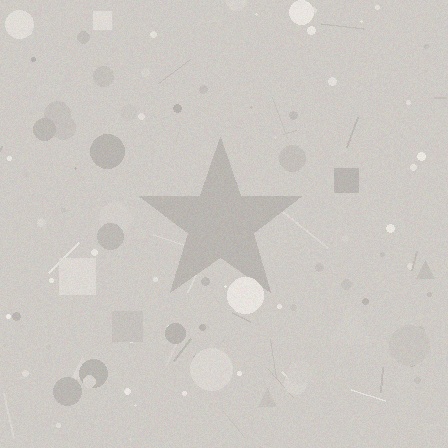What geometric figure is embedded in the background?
A star is embedded in the background.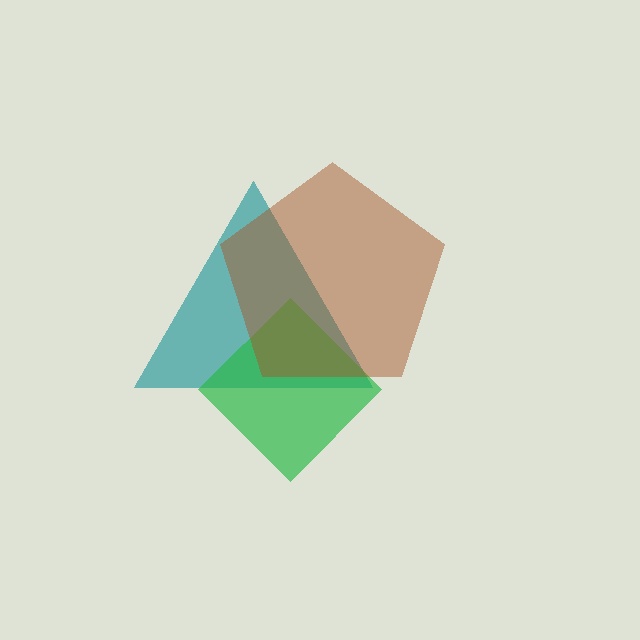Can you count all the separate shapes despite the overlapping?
Yes, there are 3 separate shapes.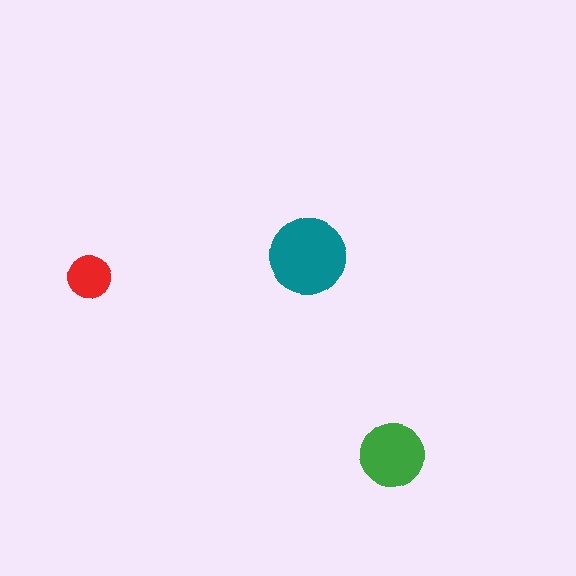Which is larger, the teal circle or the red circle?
The teal one.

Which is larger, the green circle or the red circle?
The green one.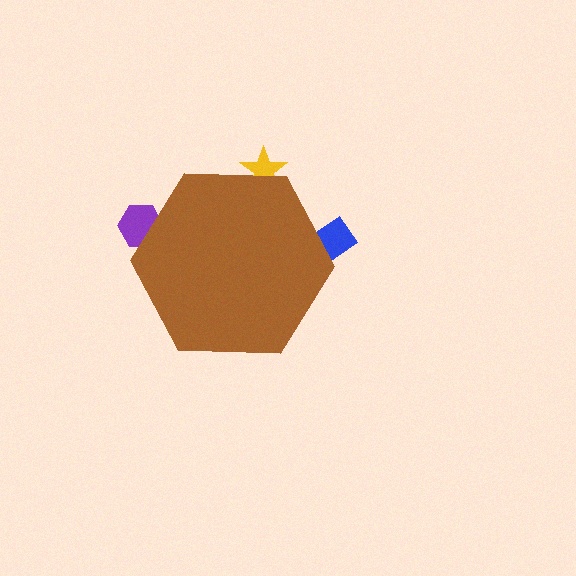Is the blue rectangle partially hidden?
Yes, the blue rectangle is partially hidden behind the brown hexagon.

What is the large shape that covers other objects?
A brown hexagon.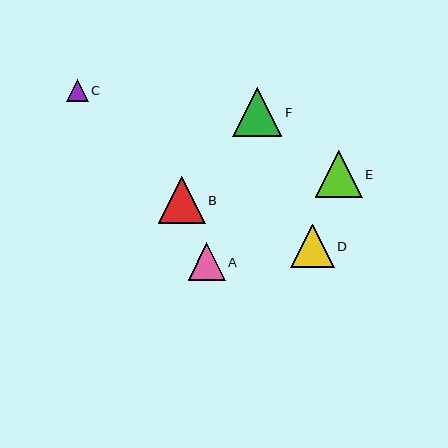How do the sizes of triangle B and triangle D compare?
Triangle B and triangle D are approximately the same size.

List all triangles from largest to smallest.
From largest to smallest: F, B, E, D, A, C.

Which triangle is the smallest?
Triangle C is the smallest with a size of approximately 22 pixels.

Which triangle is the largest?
Triangle F is the largest with a size of approximately 49 pixels.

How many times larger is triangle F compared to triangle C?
Triangle F is approximately 2.2 times the size of triangle C.